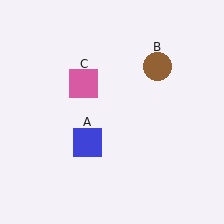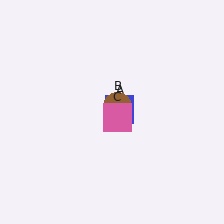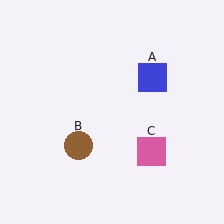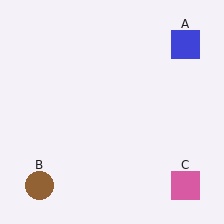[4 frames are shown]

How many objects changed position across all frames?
3 objects changed position: blue square (object A), brown circle (object B), pink square (object C).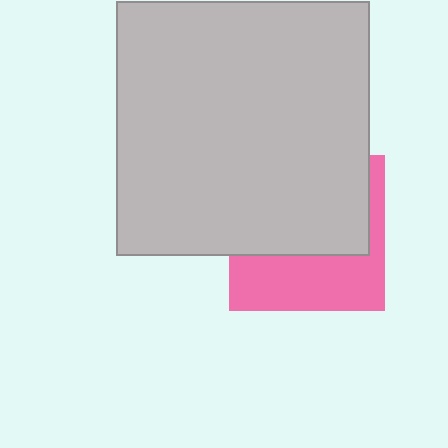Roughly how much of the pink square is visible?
A small part of it is visible (roughly 42%).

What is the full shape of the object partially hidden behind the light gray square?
The partially hidden object is a pink square.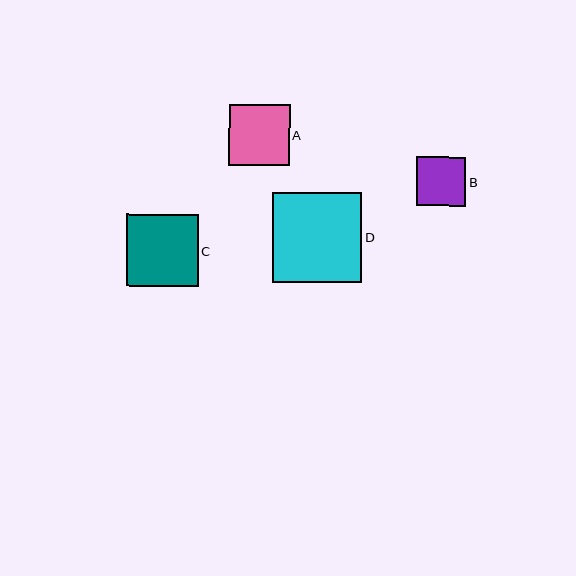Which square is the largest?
Square D is the largest with a size of approximately 89 pixels.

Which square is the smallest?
Square B is the smallest with a size of approximately 49 pixels.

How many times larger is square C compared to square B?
Square C is approximately 1.4 times the size of square B.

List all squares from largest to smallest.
From largest to smallest: D, C, A, B.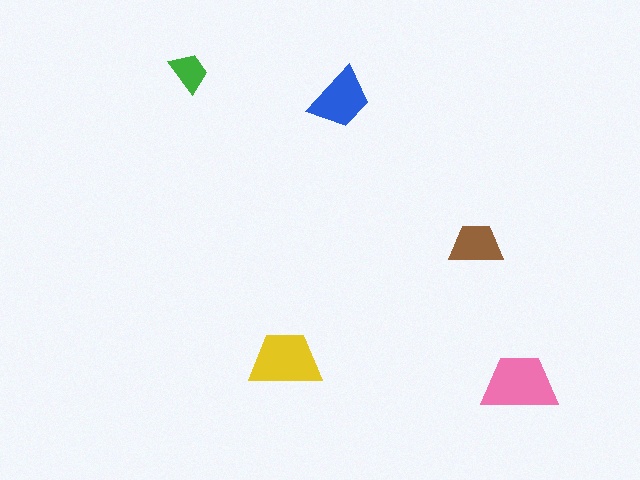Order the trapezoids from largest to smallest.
the pink one, the yellow one, the blue one, the brown one, the green one.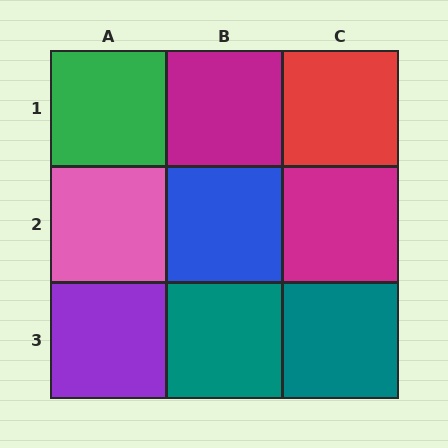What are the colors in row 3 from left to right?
Purple, teal, teal.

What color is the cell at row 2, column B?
Blue.